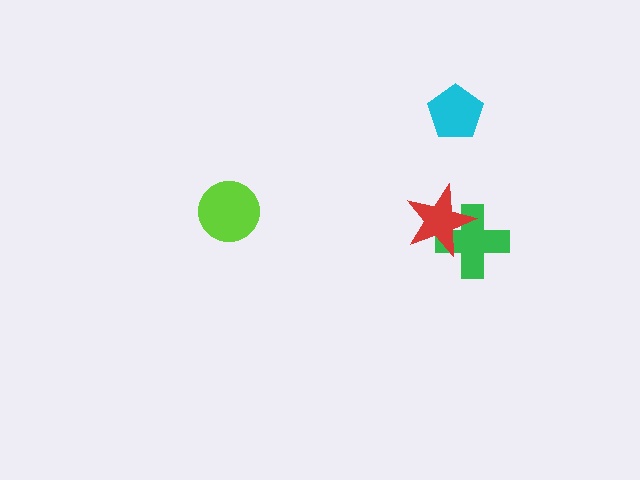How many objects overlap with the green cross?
1 object overlaps with the green cross.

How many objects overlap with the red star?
1 object overlaps with the red star.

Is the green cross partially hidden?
Yes, it is partially covered by another shape.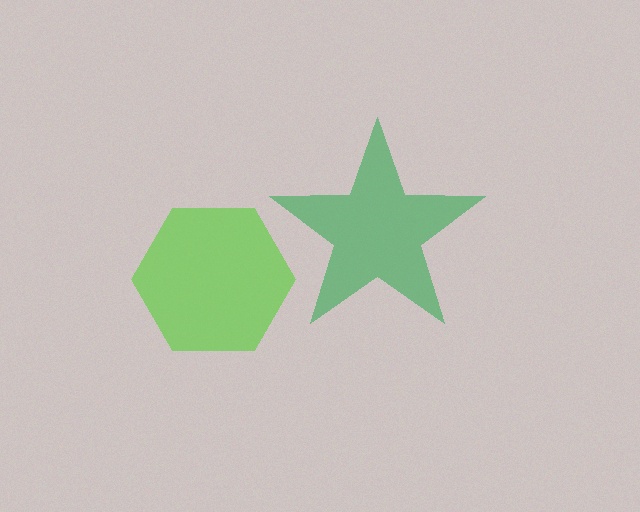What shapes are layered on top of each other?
The layered shapes are: a lime hexagon, a green star.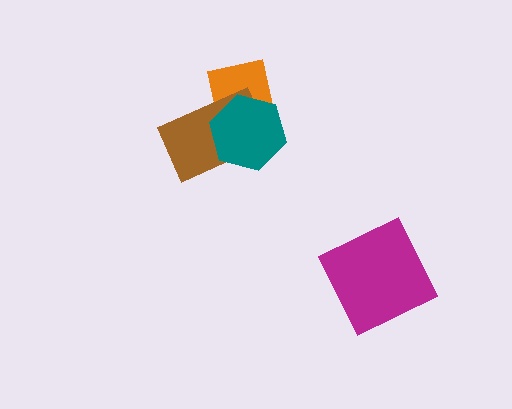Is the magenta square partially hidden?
No, no other shape covers it.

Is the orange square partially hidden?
Yes, it is partially covered by another shape.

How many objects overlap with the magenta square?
0 objects overlap with the magenta square.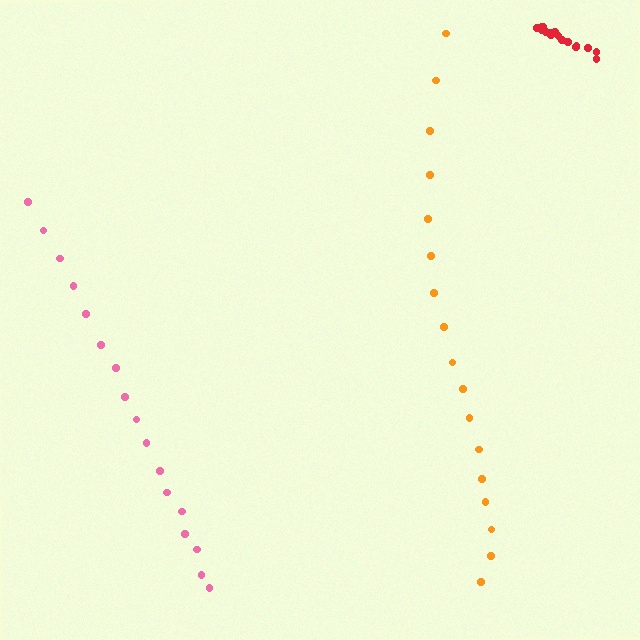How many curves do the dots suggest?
There are 3 distinct paths.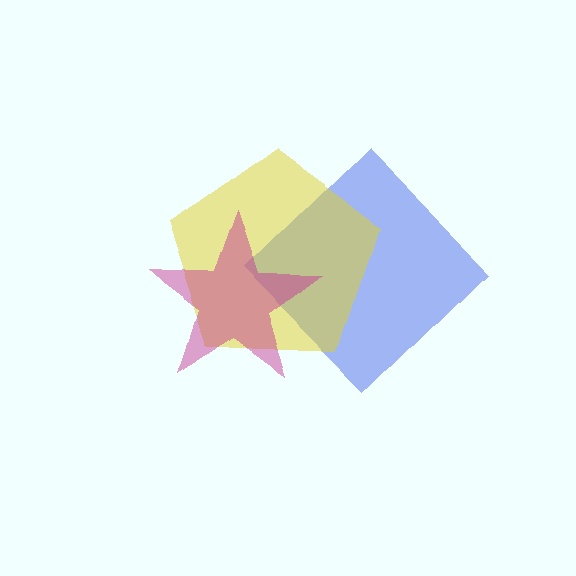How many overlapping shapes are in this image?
There are 3 overlapping shapes in the image.